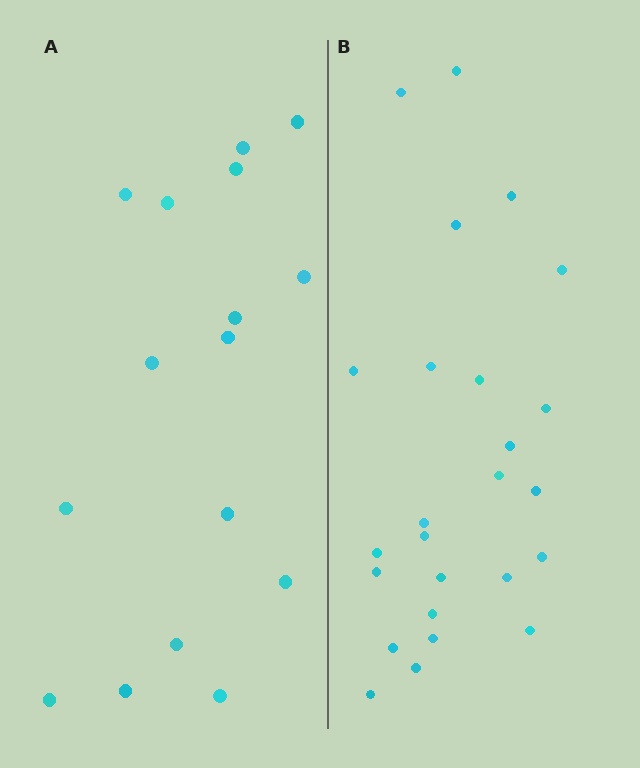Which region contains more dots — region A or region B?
Region B (the right region) has more dots.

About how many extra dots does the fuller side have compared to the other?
Region B has roughly 8 or so more dots than region A.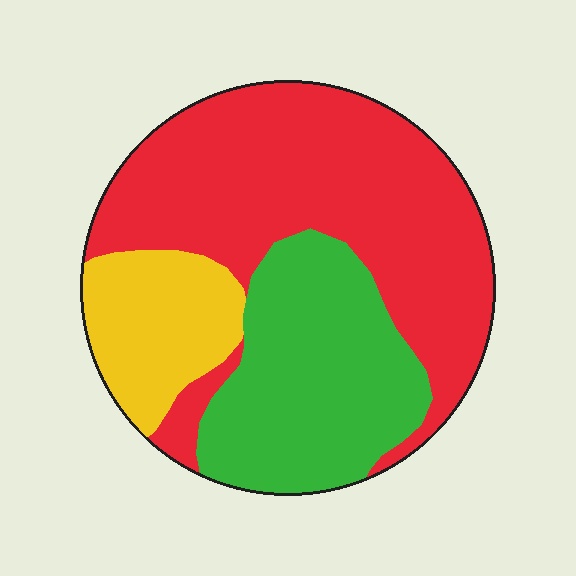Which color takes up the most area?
Red, at roughly 55%.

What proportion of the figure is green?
Green covers 31% of the figure.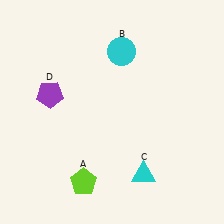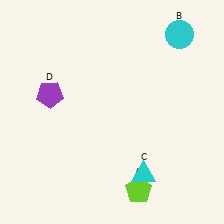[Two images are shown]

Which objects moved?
The objects that moved are: the lime pentagon (A), the cyan circle (B).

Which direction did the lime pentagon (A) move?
The lime pentagon (A) moved right.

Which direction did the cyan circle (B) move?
The cyan circle (B) moved right.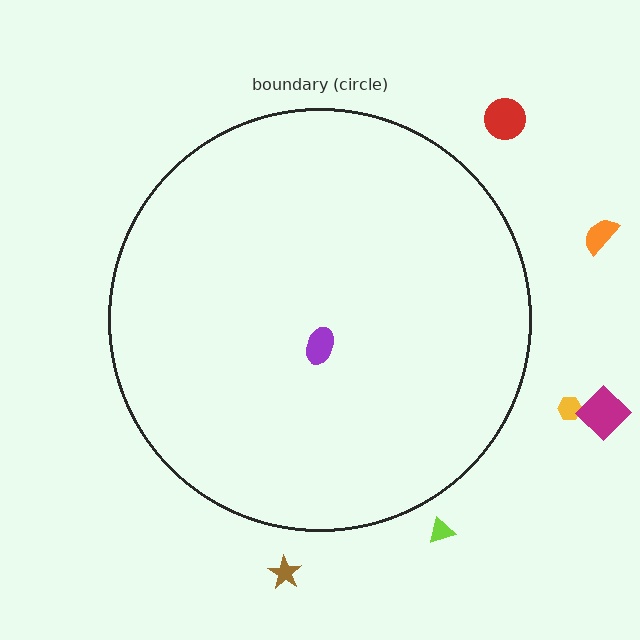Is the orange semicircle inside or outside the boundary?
Outside.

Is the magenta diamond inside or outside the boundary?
Outside.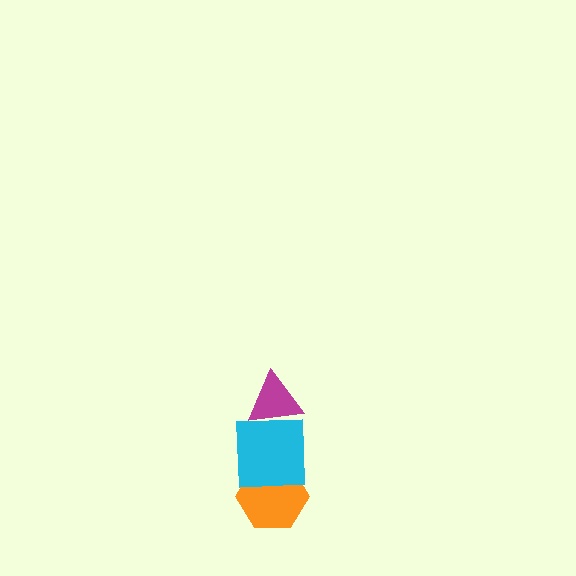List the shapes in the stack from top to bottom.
From top to bottom: the magenta triangle, the cyan square, the orange hexagon.